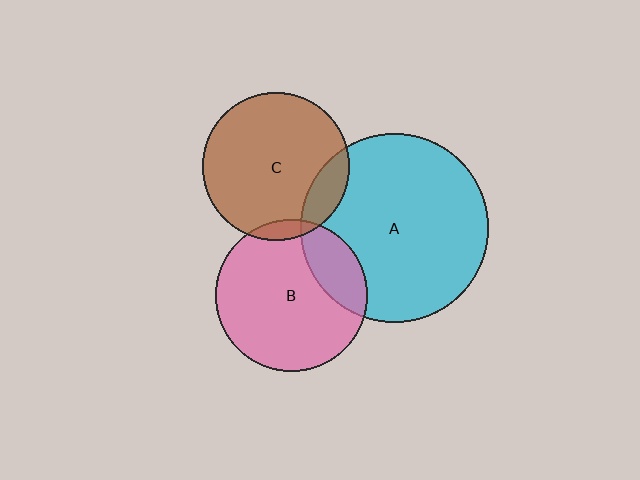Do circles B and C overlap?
Yes.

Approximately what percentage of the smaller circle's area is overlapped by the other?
Approximately 5%.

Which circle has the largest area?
Circle A (cyan).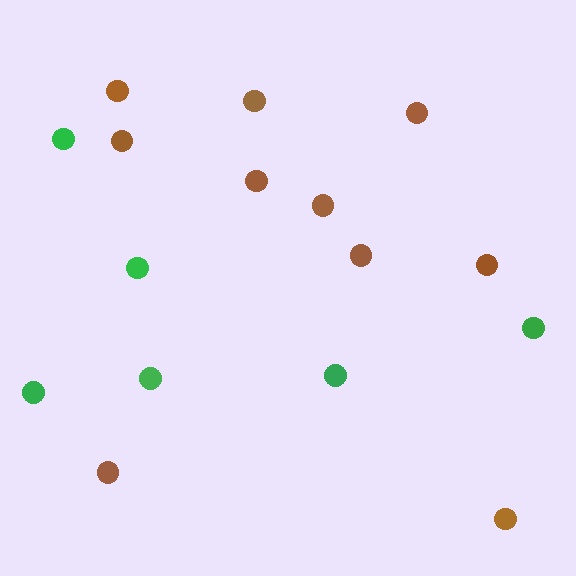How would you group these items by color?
There are 2 groups: one group of green circles (6) and one group of brown circles (10).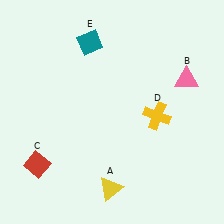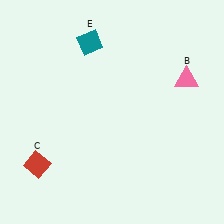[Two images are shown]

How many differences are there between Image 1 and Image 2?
There are 2 differences between the two images.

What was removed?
The yellow cross (D), the yellow triangle (A) were removed in Image 2.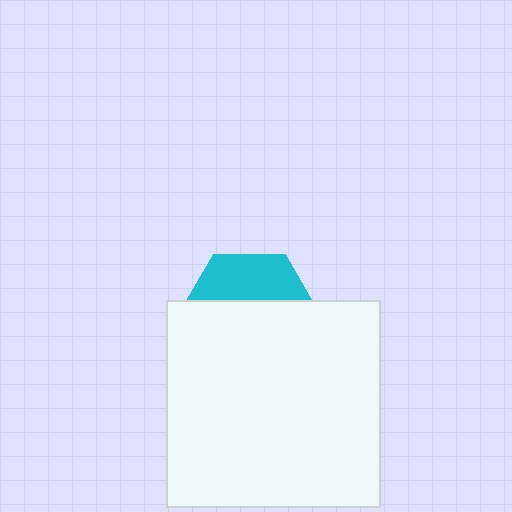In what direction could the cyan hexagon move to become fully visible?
The cyan hexagon could move up. That would shift it out from behind the white rectangle entirely.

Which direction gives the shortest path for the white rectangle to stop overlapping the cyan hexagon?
Moving down gives the shortest separation.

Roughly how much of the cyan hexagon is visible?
A small part of it is visible (roughly 33%).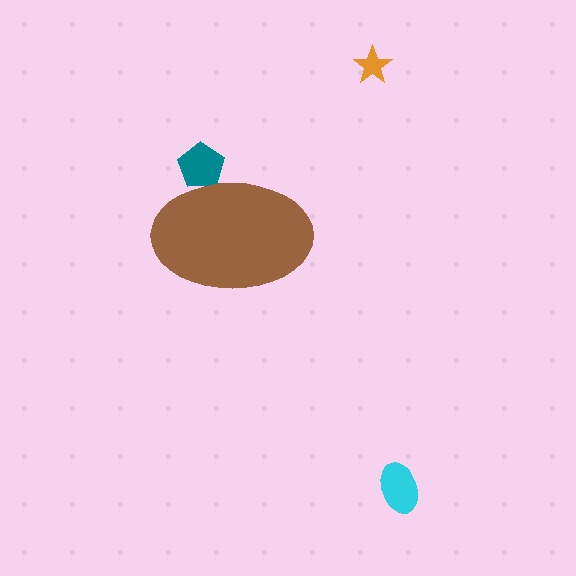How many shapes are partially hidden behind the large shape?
1 shape is partially hidden.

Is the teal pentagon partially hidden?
Yes, the teal pentagon is partially hidden behind the brown ellipse.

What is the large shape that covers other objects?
A brown ellipse.